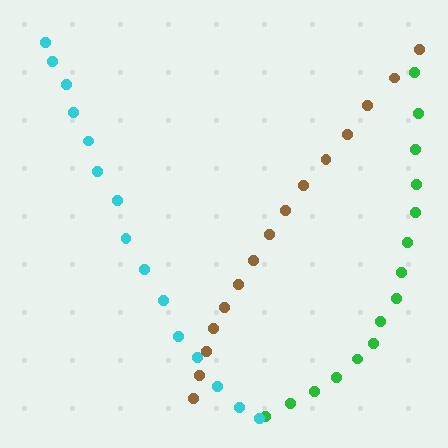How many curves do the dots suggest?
There are 3 distinct paths.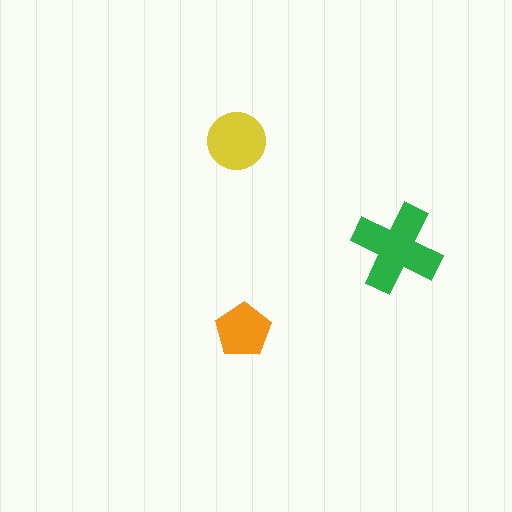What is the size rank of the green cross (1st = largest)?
1st.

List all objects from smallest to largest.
The orange pentagon, the yellow circle, the green cross.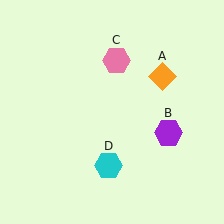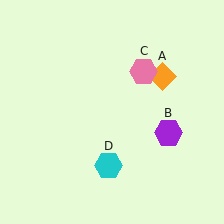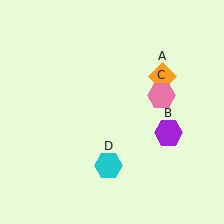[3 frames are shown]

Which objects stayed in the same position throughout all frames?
Orange diamond (object A) and purple hexagon (object B) and cyan hexagon (object D) remained stationary.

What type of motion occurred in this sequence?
The pink hexagon (object C) rotated clockwise around the center of the scene.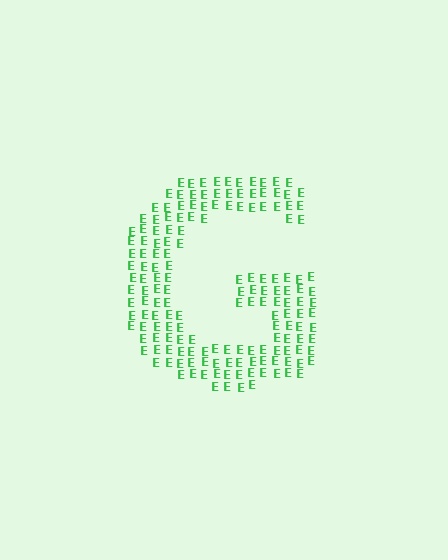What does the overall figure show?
The overall figure shows the letter G.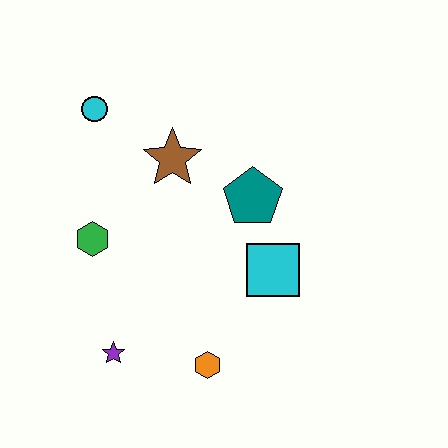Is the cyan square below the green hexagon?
Yes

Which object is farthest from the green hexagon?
The cyan square is farthest from the green hexagon.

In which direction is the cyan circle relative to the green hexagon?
The cyan circle is above the green hexagon.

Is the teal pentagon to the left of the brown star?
No